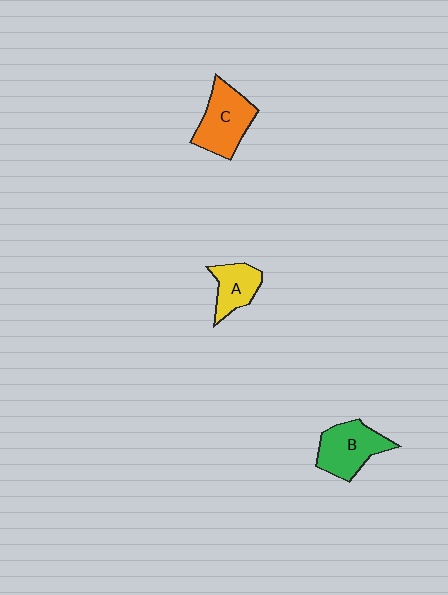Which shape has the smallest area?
Shape A (yellow).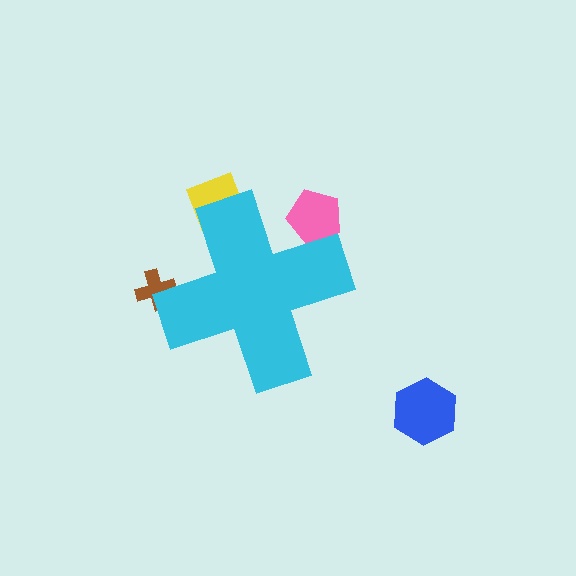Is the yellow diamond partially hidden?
Yes, the yellow diamond is partially hidden behind the cyan cross.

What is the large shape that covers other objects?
A cyan cross.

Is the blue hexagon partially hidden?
No, the blue hexagon is fully visible.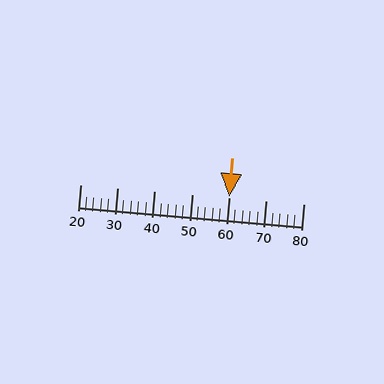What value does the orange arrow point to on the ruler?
The orange arrow points to approximately 60.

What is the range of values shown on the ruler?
The ruler shows values from 20 to 80.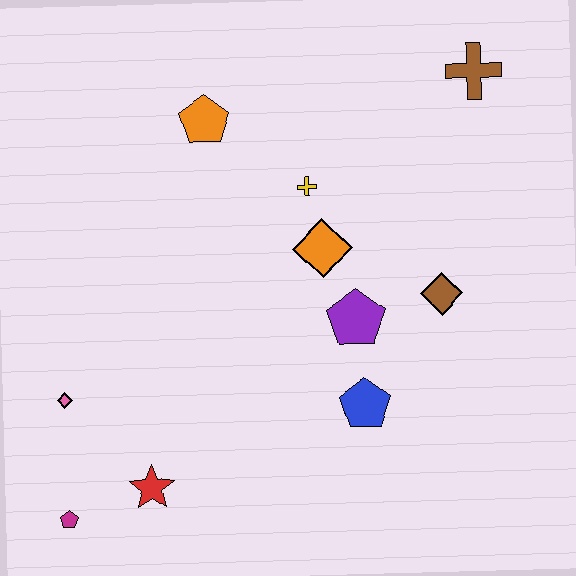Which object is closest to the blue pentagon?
The purple pentagon is closest to the blue pentagon.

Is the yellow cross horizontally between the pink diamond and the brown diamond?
Yes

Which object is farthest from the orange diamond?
The magenta pentagon is farthest from the orange diamond.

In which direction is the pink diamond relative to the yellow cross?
The pink diamond is to the left of the yellow cross.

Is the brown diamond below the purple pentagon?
No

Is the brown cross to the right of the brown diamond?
Yes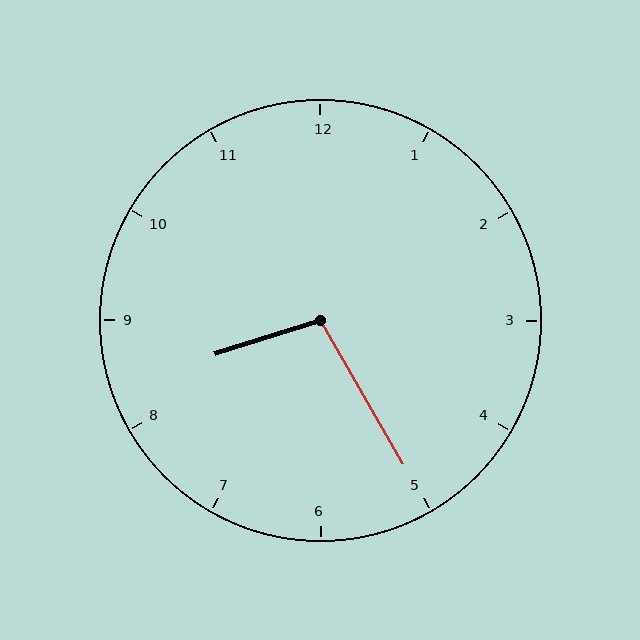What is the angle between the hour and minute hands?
Approximately 102 degrees.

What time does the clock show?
8:25.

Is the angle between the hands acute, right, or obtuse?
It is obtuse.